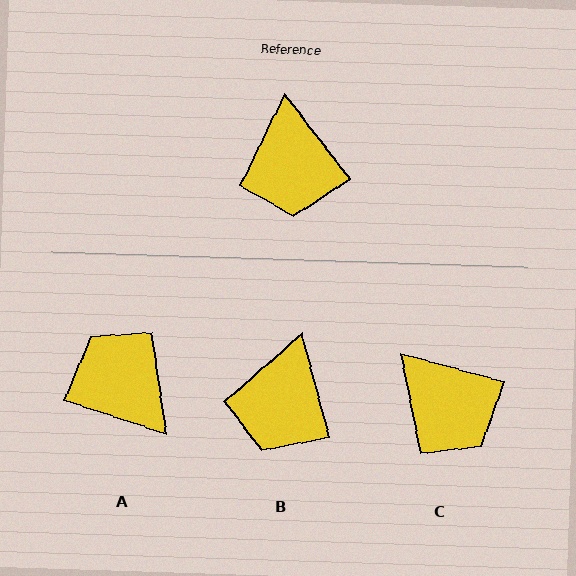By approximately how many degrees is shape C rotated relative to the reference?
Approximately 37 degrees counter-clockwise.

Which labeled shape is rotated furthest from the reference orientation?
A, about 146 degrees away.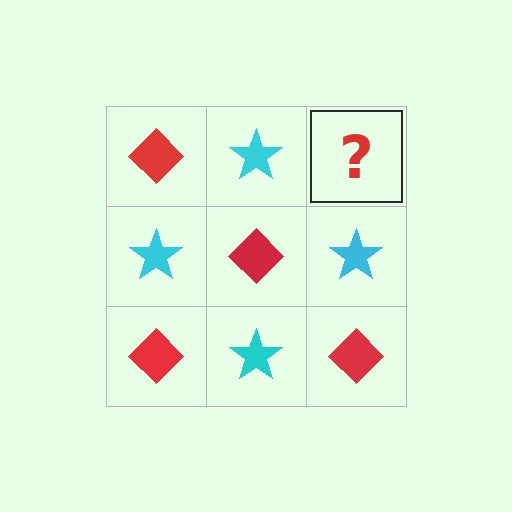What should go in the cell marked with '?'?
The missing cell should contain a red diamond.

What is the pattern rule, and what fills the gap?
The rule is that it alternates red diamond and cyan star in a checkerboard pattern. The gap should be filled with a red diamond.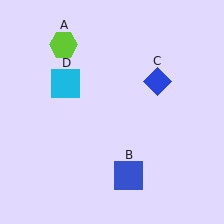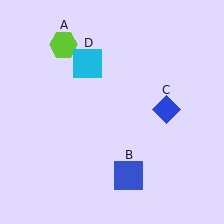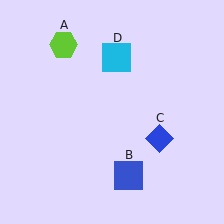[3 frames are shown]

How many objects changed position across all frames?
2 objects changed position: blue diamond (object C), cyan square (object D).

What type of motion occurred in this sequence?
The blue diamond (object C), cyan square (object D) rotated clockwise around the center of the scene.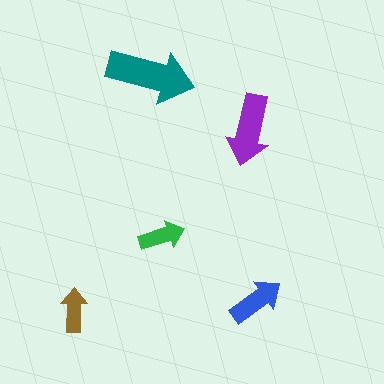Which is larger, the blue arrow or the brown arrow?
The blue one.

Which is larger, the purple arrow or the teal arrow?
The teal one.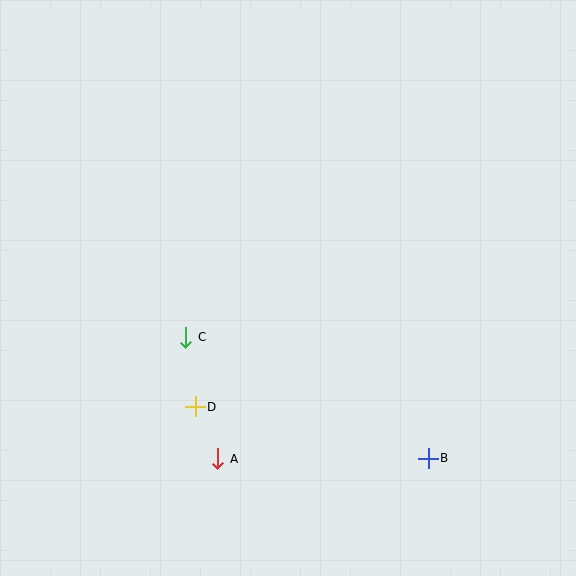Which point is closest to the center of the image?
Point C at (186, 337) is closest to the center.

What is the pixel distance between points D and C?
The distance between D and C is 70 pixels.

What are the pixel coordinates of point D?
Point D is at (195, 407).